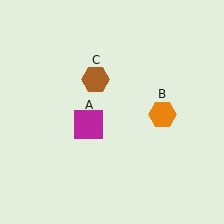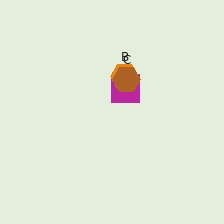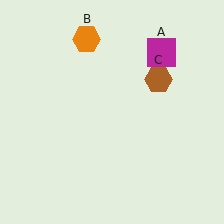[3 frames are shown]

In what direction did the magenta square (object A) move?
The magenta square (object A) moved up and to the right.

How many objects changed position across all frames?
3 objects changed position: magenta square (object A), orange hexagon (object B), brown hexagon (object C).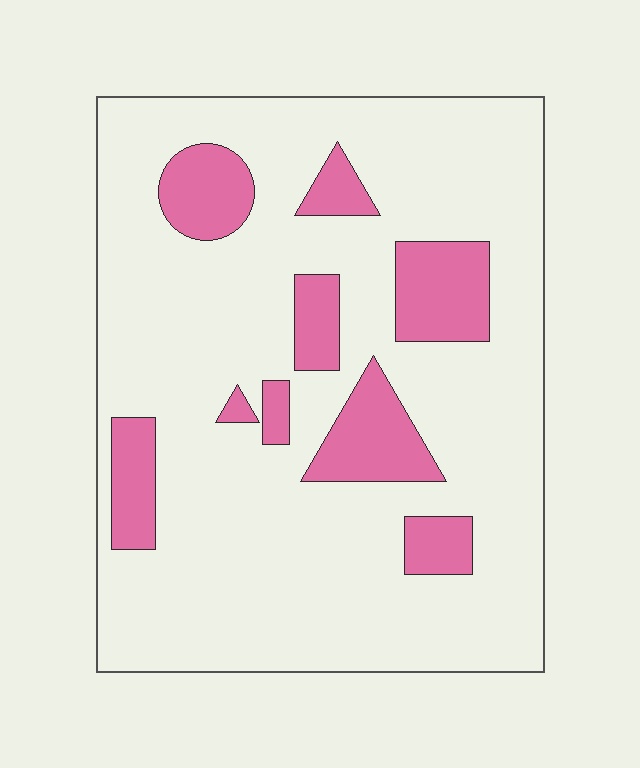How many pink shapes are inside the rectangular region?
9.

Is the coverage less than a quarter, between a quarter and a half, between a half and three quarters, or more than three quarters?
Less than a quarter.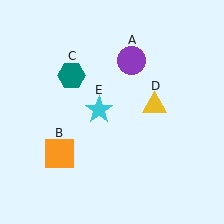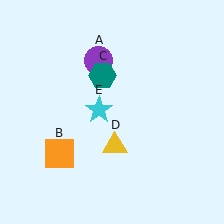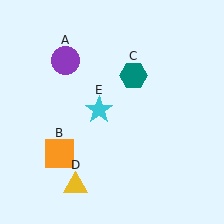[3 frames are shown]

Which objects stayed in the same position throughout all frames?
Orange square (object B) and cyan star (object E) remained stationary.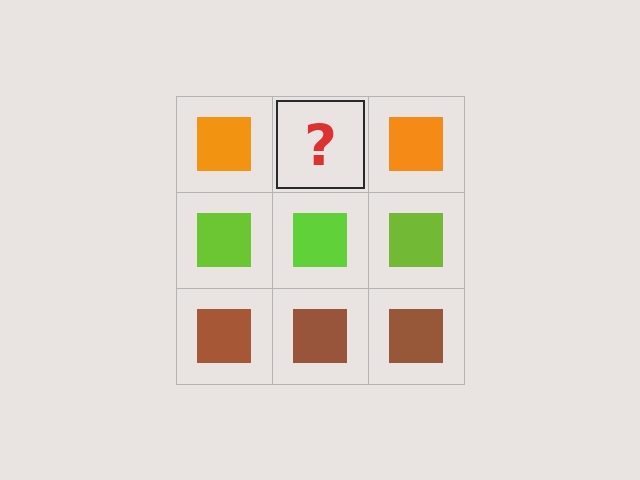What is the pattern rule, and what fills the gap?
The rule is that each row has a consistent color. The gap should be filled with an orange square.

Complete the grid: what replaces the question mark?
The question mark should be replaced with an orange square.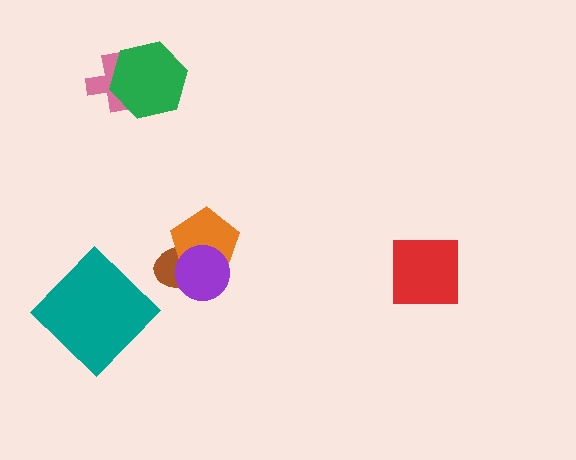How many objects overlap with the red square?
0 objects overlap with the red square.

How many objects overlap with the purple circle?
2 objects overlap with the purple circle.